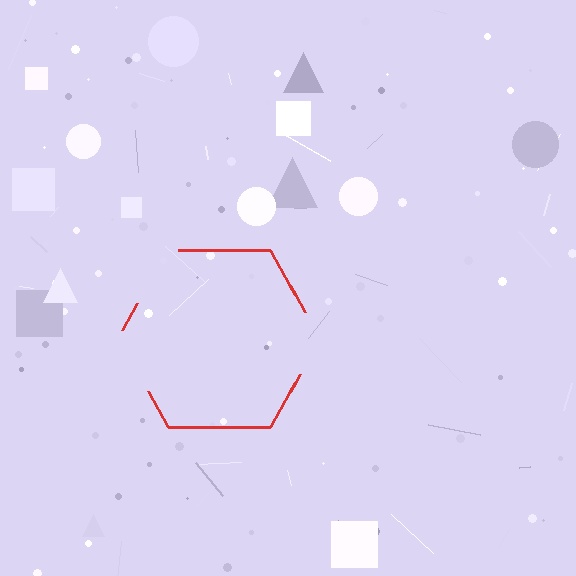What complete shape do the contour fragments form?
The contour fragments form a hexagon.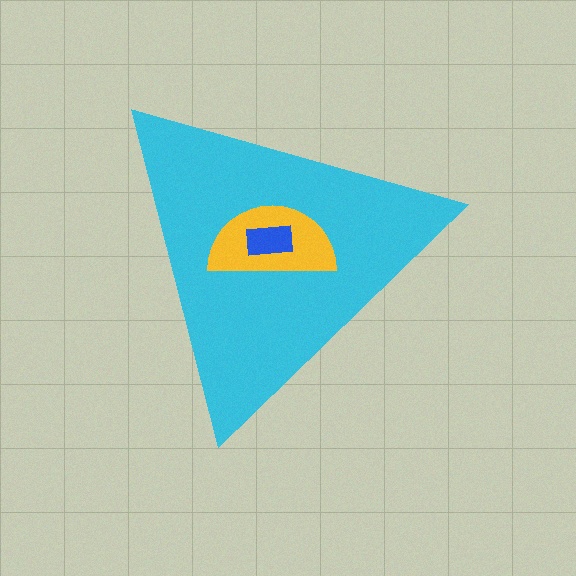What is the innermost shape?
The blue rectangle.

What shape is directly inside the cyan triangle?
The yellow semicircle.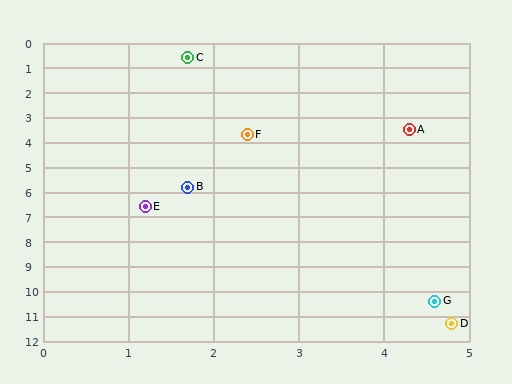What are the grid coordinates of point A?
Point A is at approximately (4.3, 3.5).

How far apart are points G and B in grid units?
Points G and B are about 5.4 grid units apart.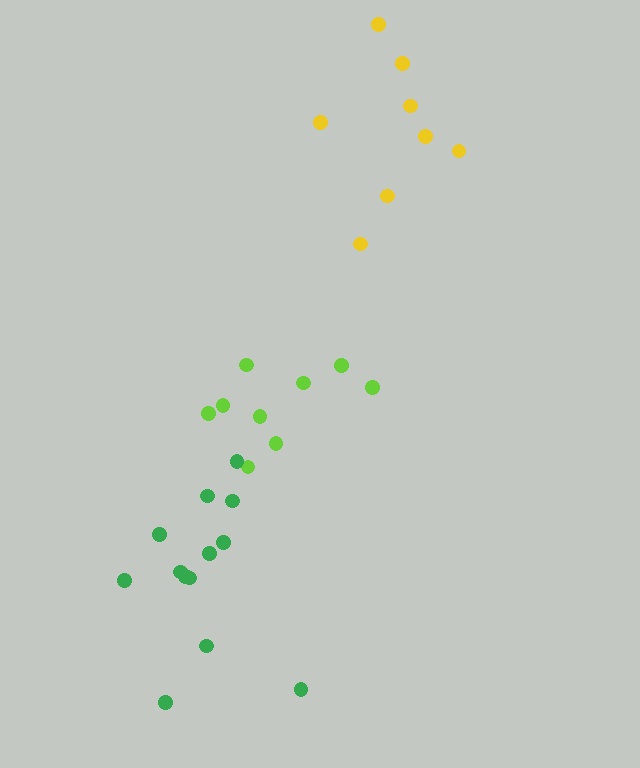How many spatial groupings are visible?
There are 3 spatial groupings.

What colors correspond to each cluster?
The clusters are colored: lime, yellow, green.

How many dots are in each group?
Group 1: 9 dots, Group 2: 8 dots, Group 3: 13 dots (30 total).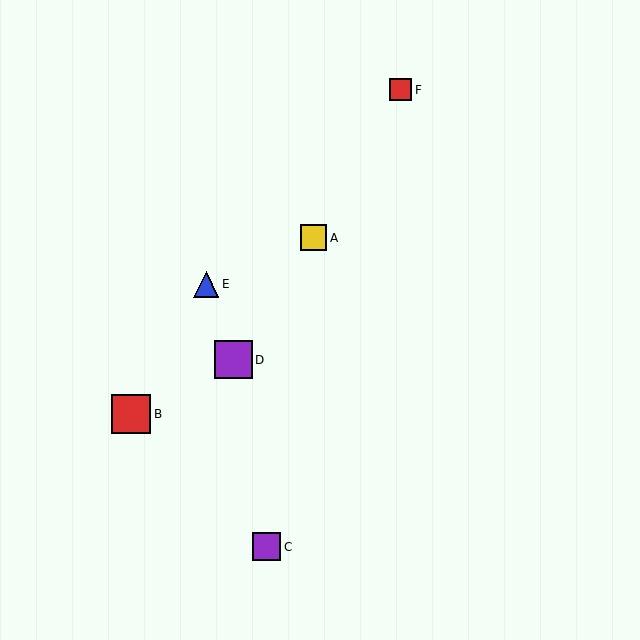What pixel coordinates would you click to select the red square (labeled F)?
Click at (401, 90) to select the red square F.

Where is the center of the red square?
The center of the red square is at (131, 414).